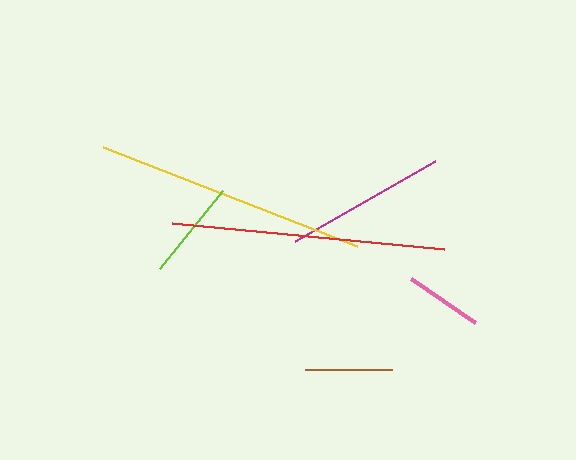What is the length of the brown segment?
The brown segment is approximately 88 pixels long.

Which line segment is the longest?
The red line is the longest at approximately 273 pixels.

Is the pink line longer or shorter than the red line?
The red line is longer than the pink line.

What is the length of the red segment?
The red segment is approximately 273 pixels long.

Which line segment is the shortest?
The pink line is the shortest at approximately 77 pixels.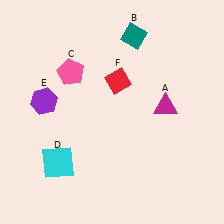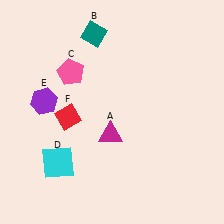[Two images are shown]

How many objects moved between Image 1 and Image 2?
3 objects moved between the two images.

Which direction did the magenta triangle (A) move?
The magenta triangle (A) moved left.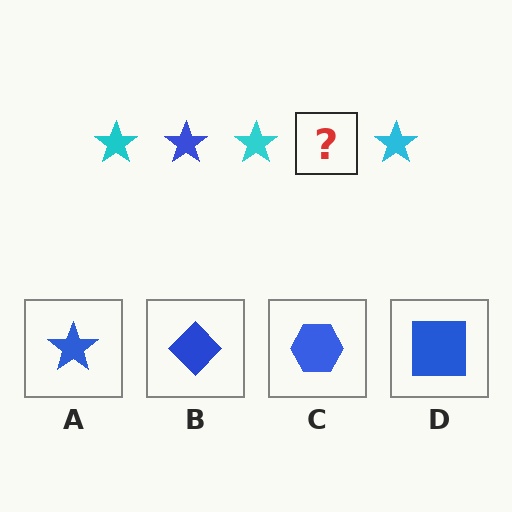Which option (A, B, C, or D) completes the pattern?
A.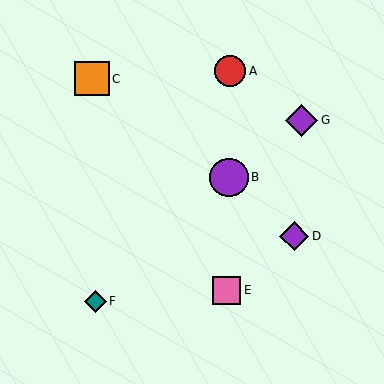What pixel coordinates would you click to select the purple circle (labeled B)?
Click at (229, 177) to select the purple circle B.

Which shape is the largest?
The purple circle (labeled B) is the largest.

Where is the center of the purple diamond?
The center of the purple diamond is at (294, 236).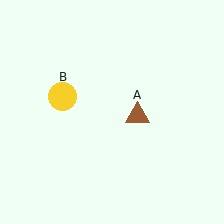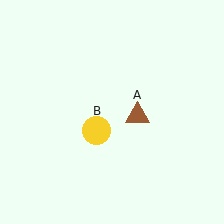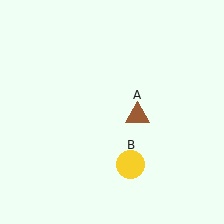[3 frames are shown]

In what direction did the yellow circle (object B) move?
The yellow circle (object B) moved down and to the right.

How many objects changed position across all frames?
1 object changed position: yellow circle (object B).